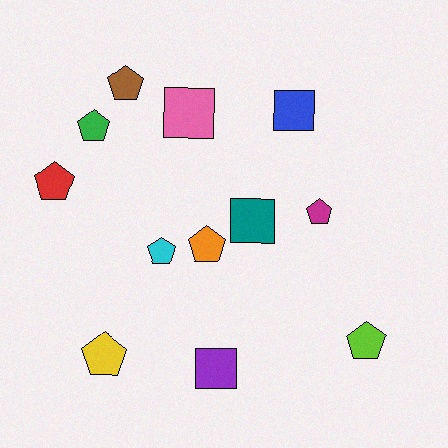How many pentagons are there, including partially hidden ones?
There are 8 pentagons.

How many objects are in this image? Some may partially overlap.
There are 12 objects.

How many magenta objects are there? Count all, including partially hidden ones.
There is 1 magenta object.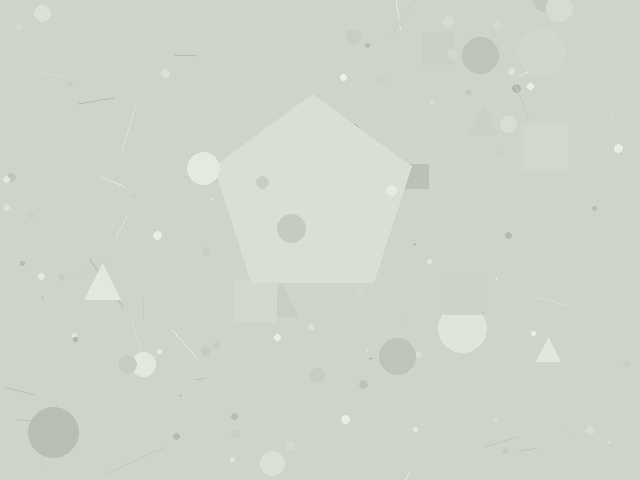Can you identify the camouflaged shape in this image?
The camouflaged shape is a pentagon.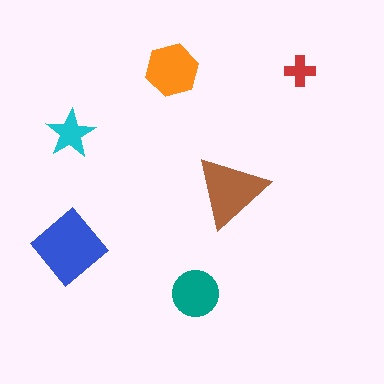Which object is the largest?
The blue diamond.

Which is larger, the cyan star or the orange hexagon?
The orange hexagon.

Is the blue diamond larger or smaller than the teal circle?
Larger.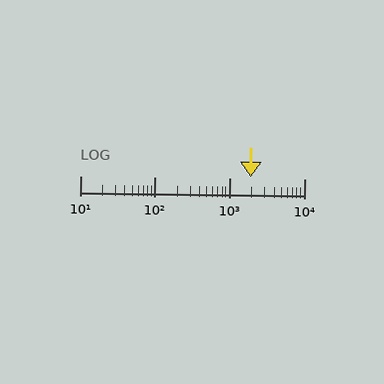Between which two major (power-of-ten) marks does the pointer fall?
The pointer is between 1000 and 10000.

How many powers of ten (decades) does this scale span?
The scale spans 3 decades, from 10 to 10000.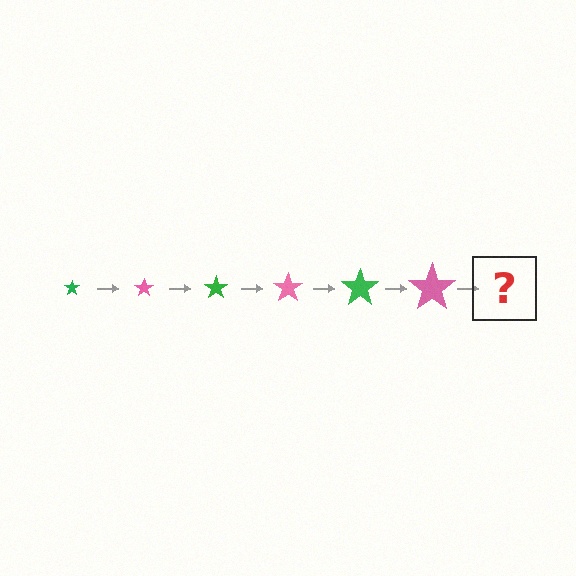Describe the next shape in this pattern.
It should be a green star, larger than the previous one.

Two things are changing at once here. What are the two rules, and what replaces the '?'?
The two rules are that the star grows larger each step and the color cycles through green and pink. The '?' should be a green star, larger than the previous one.